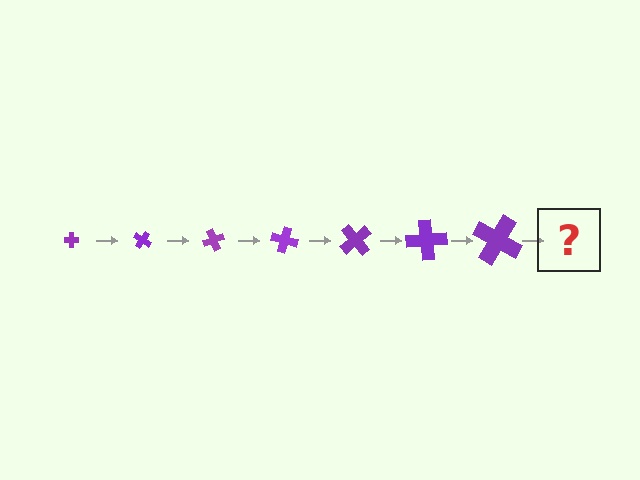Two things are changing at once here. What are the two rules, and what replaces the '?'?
The two rules are that the cross grows larger each step and it rotates 35 degrees each step. The '?' should be a cross, larger than the previous one and rotated 245 degrees from the start.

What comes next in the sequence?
The next element should be a cross, larger than the previous one and rotated 245 degrees from the start.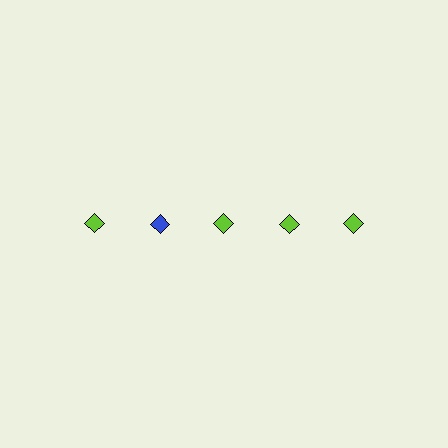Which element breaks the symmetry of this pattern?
The blue diamond in the top row, second from left column breaks the symmetry. All other shapes are lime diamonds.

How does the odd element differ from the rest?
It has a different color: blue instead of lime.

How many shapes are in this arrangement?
There are 5 shapes arranged in a grid pattern.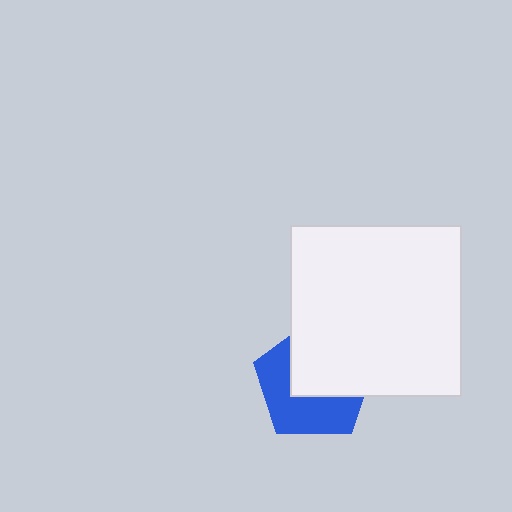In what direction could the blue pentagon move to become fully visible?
The blue pentagon could move toward the lower-left. That would shift it out from behind the white square entirely.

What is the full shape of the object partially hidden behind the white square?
The partially hidden object is a blue pentagon.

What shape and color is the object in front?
The object in front is a white square.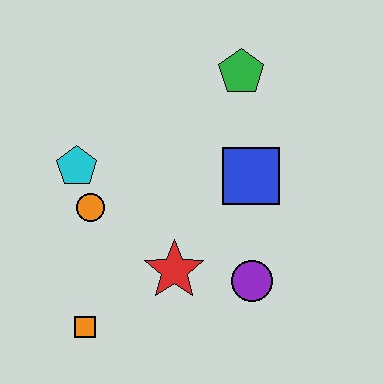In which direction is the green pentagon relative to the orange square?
The green pentagon is above the orange square.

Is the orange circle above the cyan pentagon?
No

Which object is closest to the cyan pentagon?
The orange circle is closest to the cyan pentagon.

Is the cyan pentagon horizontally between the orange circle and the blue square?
No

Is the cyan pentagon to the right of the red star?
No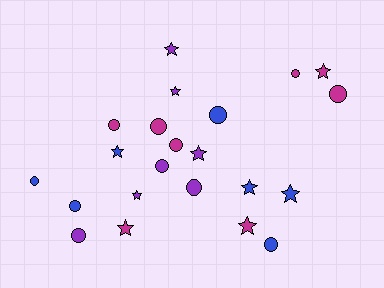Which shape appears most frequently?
Circle, with 12 objects.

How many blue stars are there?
There are 3 blue stars.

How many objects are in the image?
There are 22 objects.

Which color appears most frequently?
Magenta, with 8 objects.